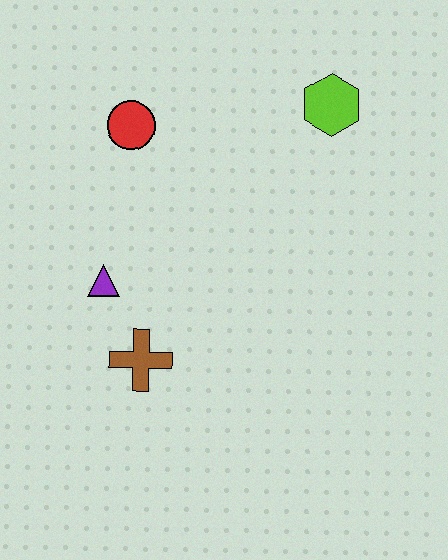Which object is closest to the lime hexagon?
The red circle is closest to the lime hexagon.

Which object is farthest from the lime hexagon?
The brown cross is farthest from the lime hexagon.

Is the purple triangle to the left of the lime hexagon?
Yes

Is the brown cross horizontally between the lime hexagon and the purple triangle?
Yes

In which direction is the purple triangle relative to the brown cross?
The purple triangle is above the brown cross.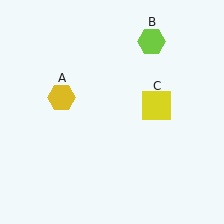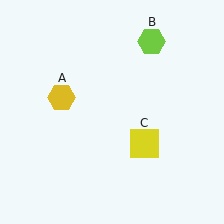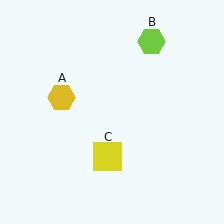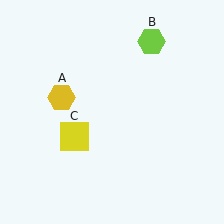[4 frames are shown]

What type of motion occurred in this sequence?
The yellow square (object C) rotated clockwise around the center of the scene.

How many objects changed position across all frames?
1 object changed position: yellow square (object C).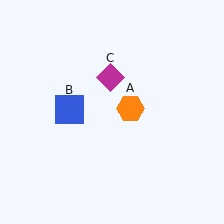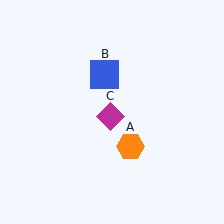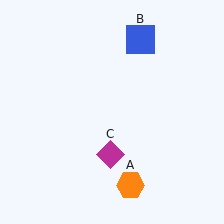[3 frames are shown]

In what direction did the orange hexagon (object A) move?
The orange hexagon (object A) moved down.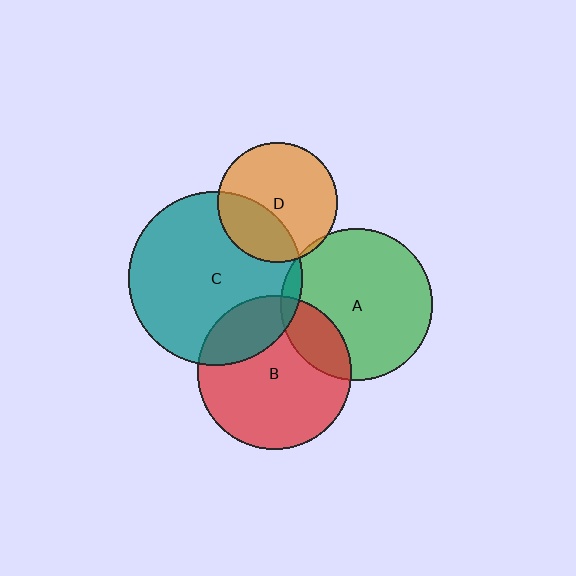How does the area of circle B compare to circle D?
Approximately 1.7 times.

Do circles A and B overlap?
Yes.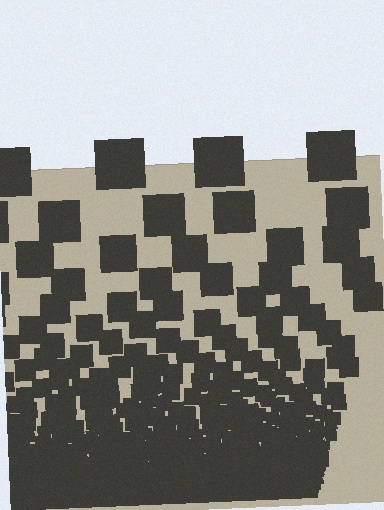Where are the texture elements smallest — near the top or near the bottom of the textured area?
Near the bottom.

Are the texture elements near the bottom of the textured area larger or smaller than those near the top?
Smaller. The gradient is inverted — elements near the bottom are smaller and denser.